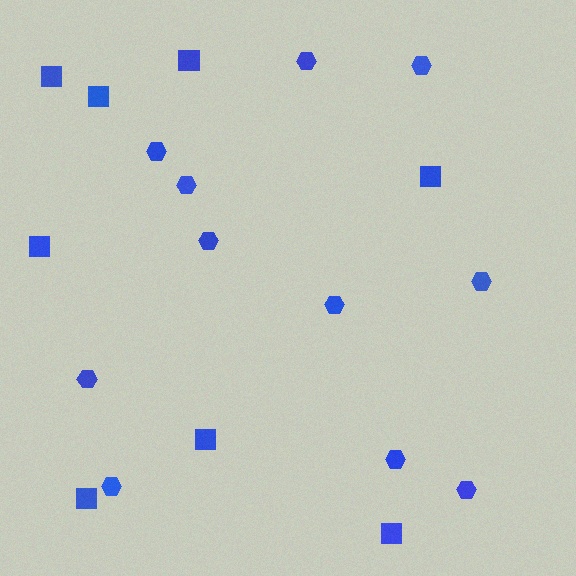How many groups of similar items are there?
There are 2 groups: one group of squares (8) and one group of hexagons (11).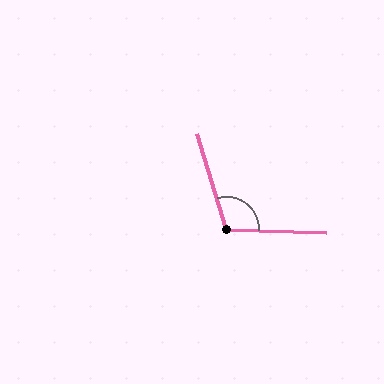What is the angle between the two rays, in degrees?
Approximately 109 degrees.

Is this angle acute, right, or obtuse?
It is obtuse.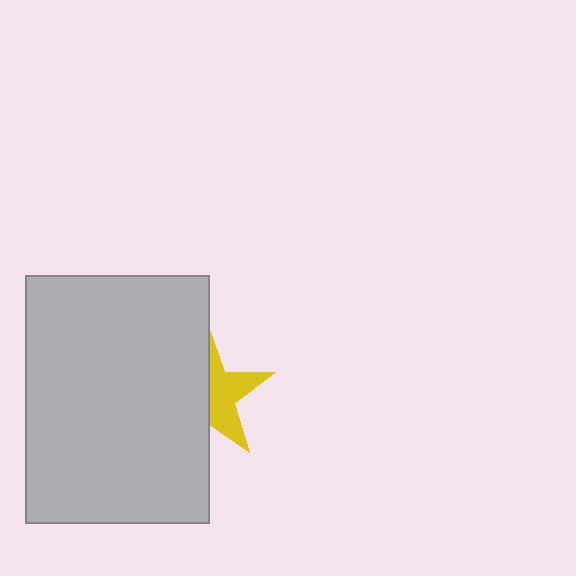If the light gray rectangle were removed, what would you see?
You would see the complete yellow star.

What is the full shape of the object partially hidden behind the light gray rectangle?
The partially hidden object is a yellow star.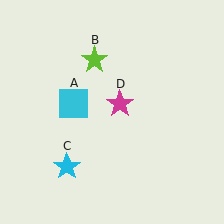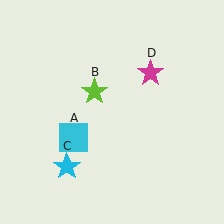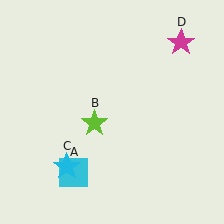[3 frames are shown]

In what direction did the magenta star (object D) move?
The magenta star (object D) moved up and to the right.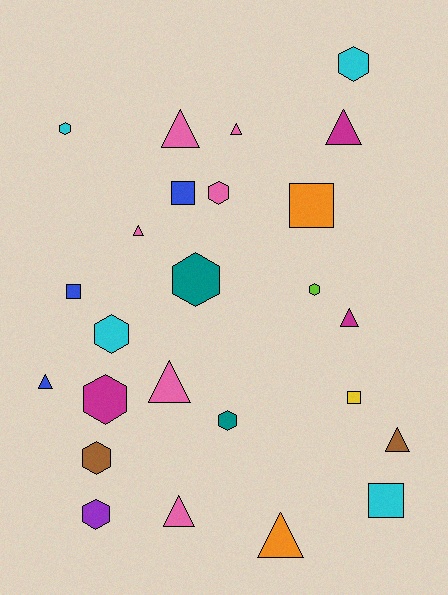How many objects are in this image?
There are 25 objects.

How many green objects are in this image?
There are no green objects.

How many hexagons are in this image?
There are 10 hexagons.